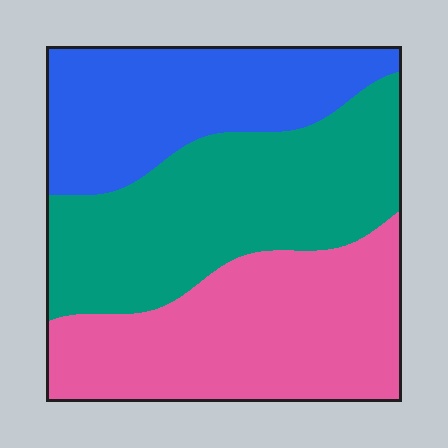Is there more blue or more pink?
Pink.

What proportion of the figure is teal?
Teal covers roughly 35% of the figure.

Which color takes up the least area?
Blue, at roughly 25%.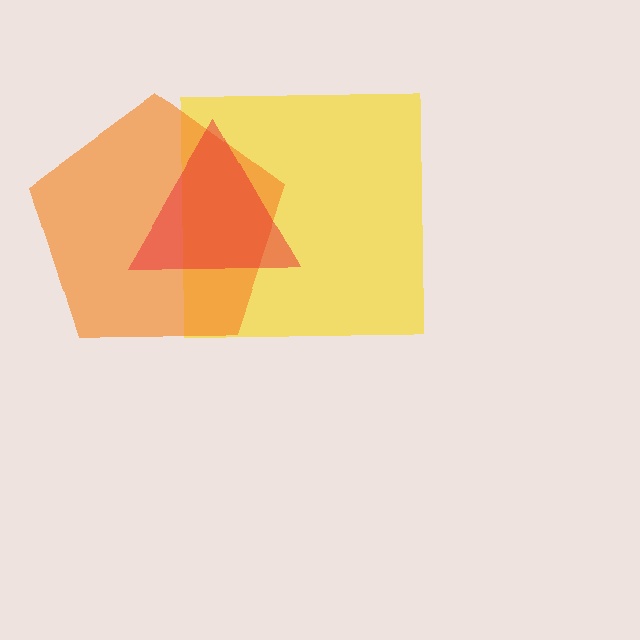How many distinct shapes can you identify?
There are 3 distinct shapes: a yellow square, an orange pentagon, a red triangle.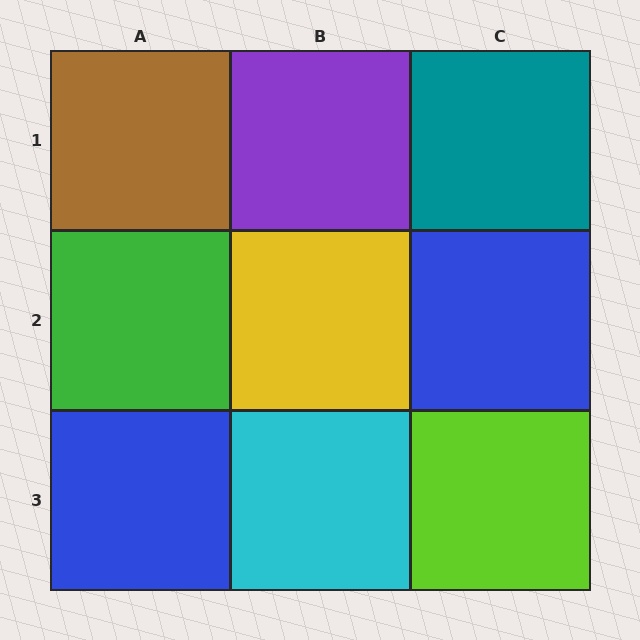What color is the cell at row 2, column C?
Blue.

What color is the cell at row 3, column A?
Blue.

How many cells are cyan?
1 cell is cyan.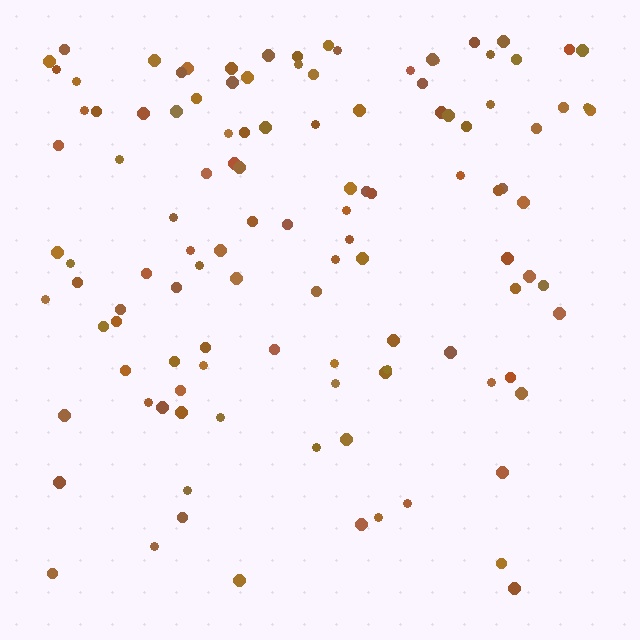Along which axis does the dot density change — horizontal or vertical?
Vertical.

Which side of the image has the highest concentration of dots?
The top.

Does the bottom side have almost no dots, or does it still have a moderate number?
Still a moderate number, just noticeably fewer than the top.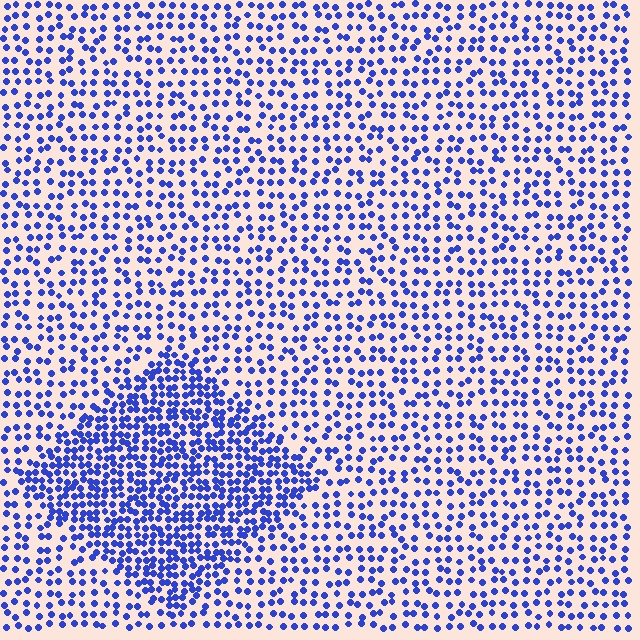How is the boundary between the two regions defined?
The boundary is defined by a change in element density (approximately 2.0x ratio). All elements are the same color, size, and shape.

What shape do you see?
I see a diamond.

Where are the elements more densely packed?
The elements are more densely packed inside the diamond boundary.